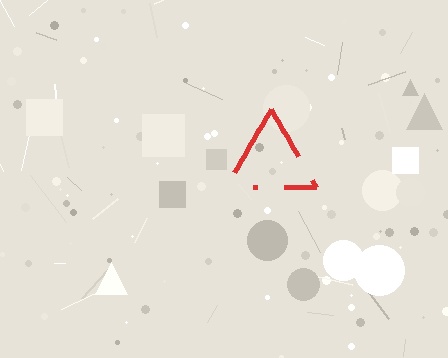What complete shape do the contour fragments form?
The contour fragments form a triangle.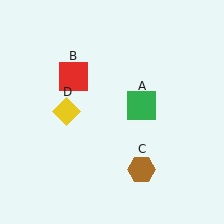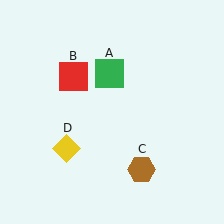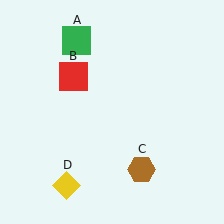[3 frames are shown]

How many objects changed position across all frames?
2 objects changed position: green square (object A), yellow diamond (object D).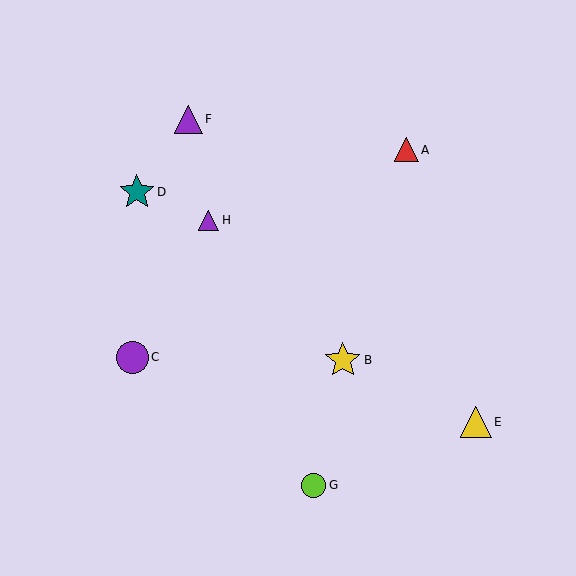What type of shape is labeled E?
Shape E is a yellow triangle.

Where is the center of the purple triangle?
The center of the purple triangle is at (209, 220).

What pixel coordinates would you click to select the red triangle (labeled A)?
Click at (406, 150) to select the red triangle A.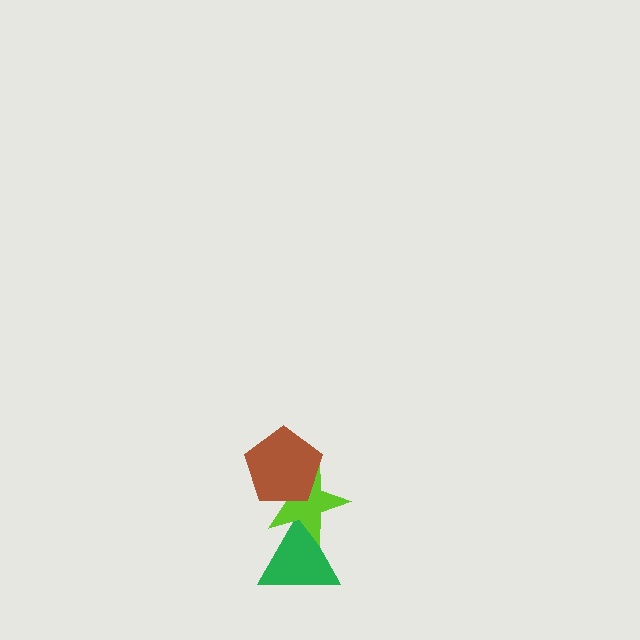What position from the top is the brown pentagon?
The brown pentagon is 1st from the top.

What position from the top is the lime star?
The lime star is 2nd from the top.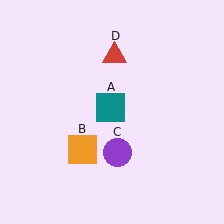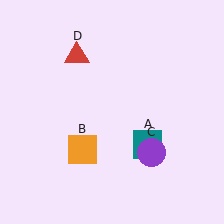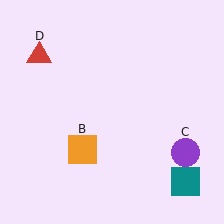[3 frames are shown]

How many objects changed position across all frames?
3 objects changed position: teal square (object A), purple circle (object C), red triangle (object D).